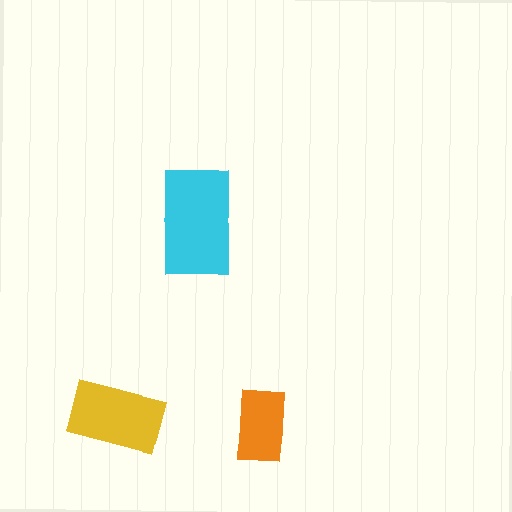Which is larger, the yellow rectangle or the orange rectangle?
The yellow one.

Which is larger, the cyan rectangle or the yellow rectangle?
The cyan one.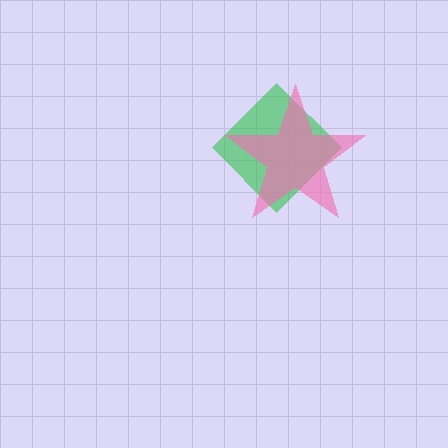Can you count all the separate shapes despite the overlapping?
Yes, there are 2 separate shapes.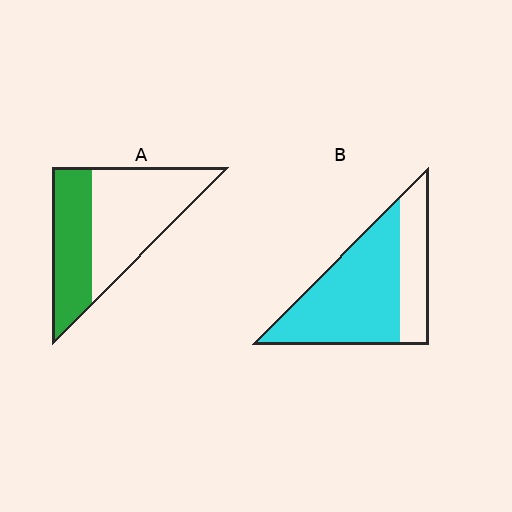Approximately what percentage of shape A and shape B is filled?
A is approximately 40% and B is approximately 70%.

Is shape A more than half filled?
No.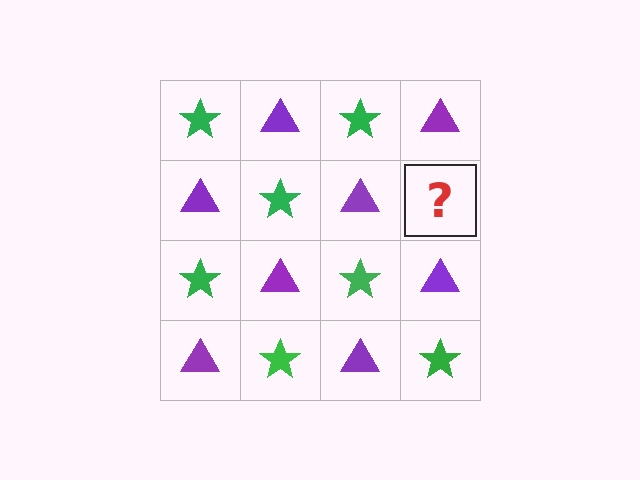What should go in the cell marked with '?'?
The missing cell should contain a green star.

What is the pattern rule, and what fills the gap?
The rule is that it alternates green star and purple triangle in a checkerboard pattern. The gap should be filled with a green star.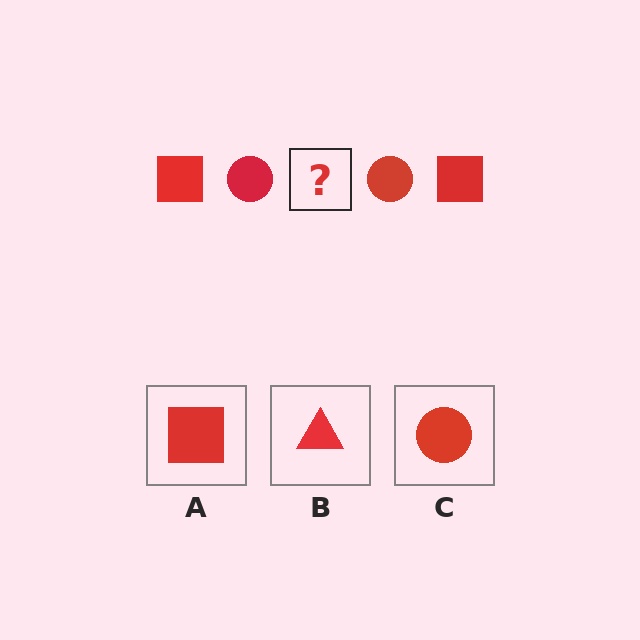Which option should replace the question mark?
Option A.